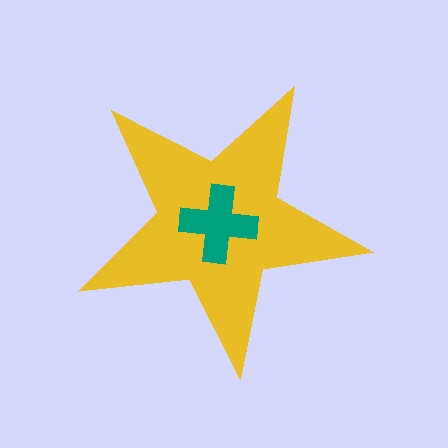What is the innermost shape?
The teal cross.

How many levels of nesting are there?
2.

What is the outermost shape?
The yellow star.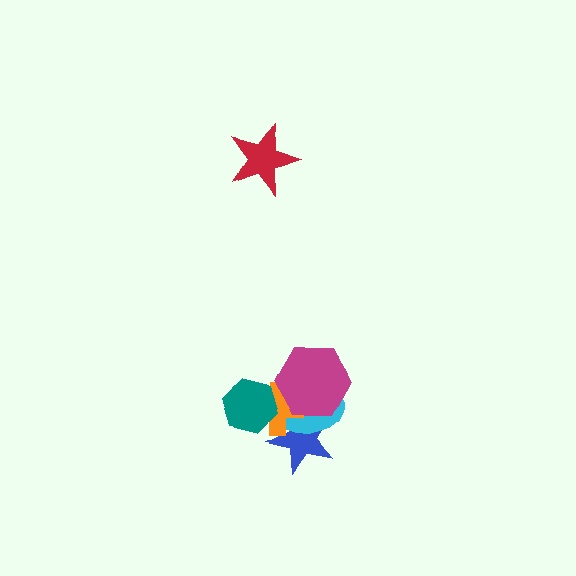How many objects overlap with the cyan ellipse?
4 objects overlap with the cyan ellipse.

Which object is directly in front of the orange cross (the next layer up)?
The teal hexagon is directly in front of the orange cross.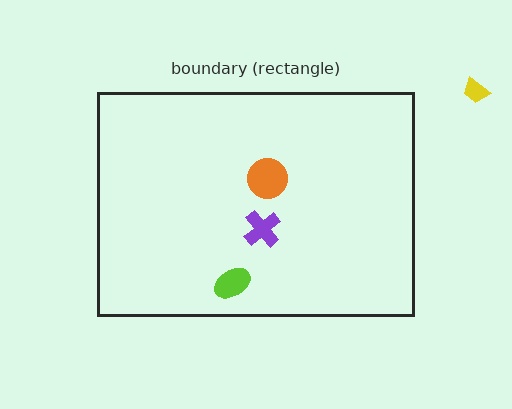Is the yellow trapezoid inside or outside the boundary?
Outside.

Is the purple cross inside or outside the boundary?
Inside.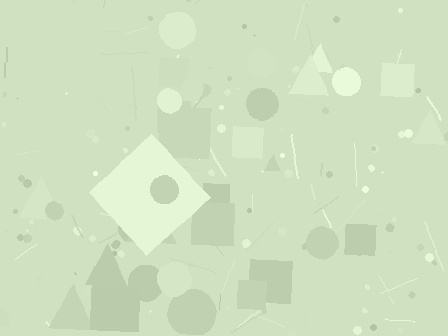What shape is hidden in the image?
A diamond is hidden in the image.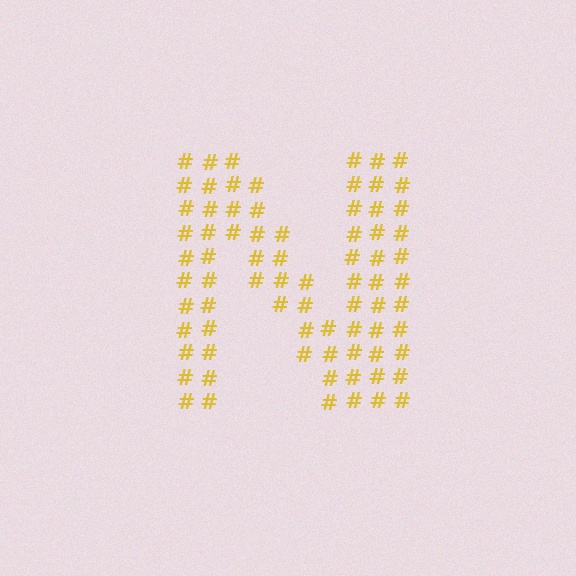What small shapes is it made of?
It is made of small hash symbols.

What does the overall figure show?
The overall figure shows the letter N.